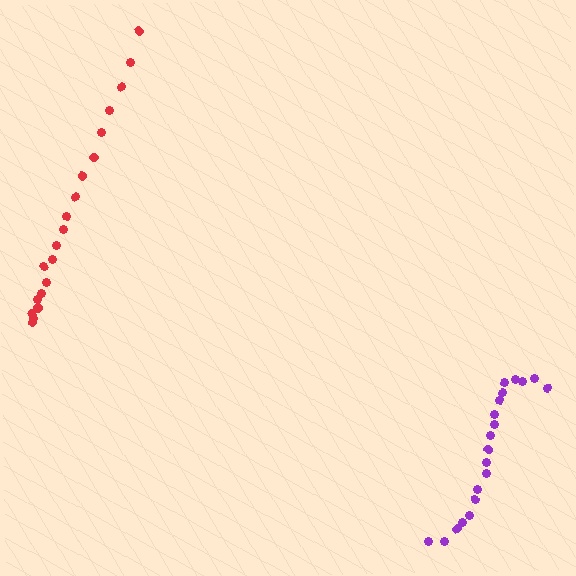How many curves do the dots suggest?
There are 2 distinct paths.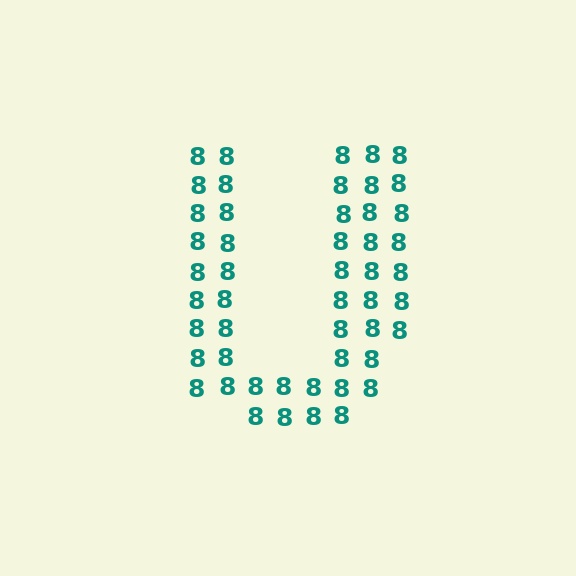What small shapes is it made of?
It is made of small digit 8's.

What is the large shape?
The large shape is the letter U.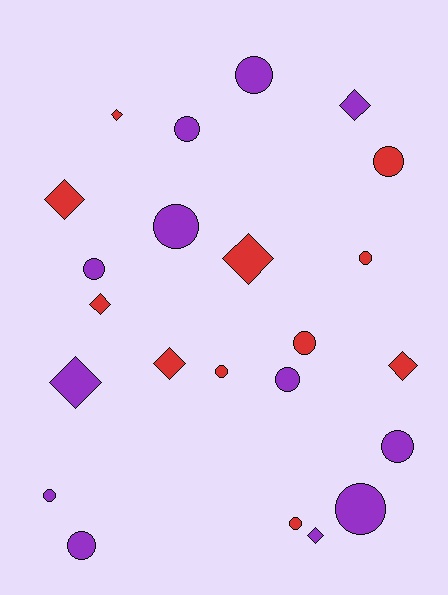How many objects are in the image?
There are 23 objects.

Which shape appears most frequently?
Circle, with 14 objects.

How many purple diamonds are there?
There are 3 purple diamonds.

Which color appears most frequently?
Purple, with 12 objects.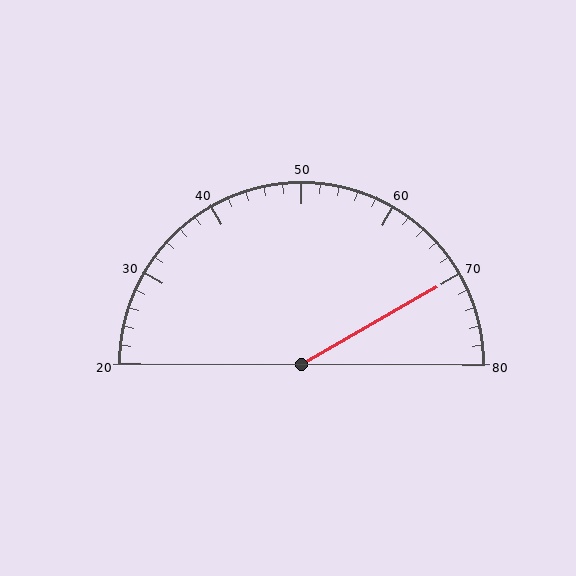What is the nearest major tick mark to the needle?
The nearest major tick mark is 70.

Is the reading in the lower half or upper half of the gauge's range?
The reading is in the upper half of the range (20 to 80).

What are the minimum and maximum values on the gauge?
The gauge ranges from 20 to 80.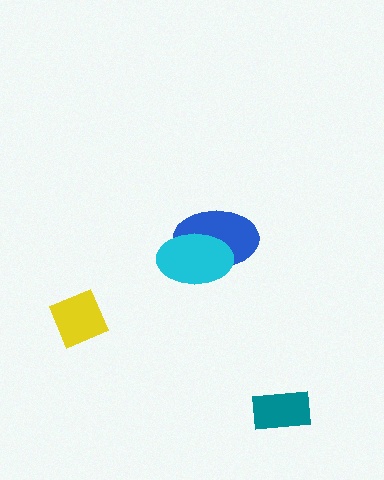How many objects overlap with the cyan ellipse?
1 object overlaps with the cyan ellipse.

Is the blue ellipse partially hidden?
Yes, it is partially covered by another shape.